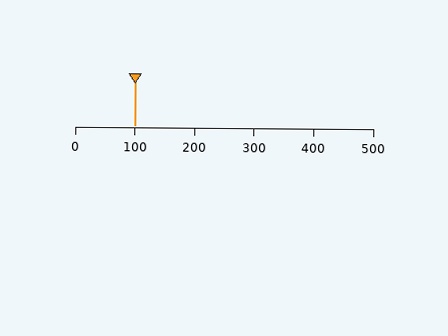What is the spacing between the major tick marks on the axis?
The major ticks are spaced 100 apart.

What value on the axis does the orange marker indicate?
The marker indicates approximately 100.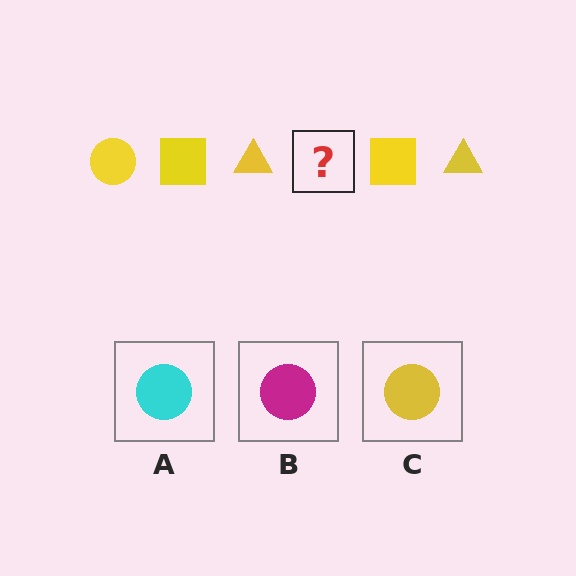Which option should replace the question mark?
Option C.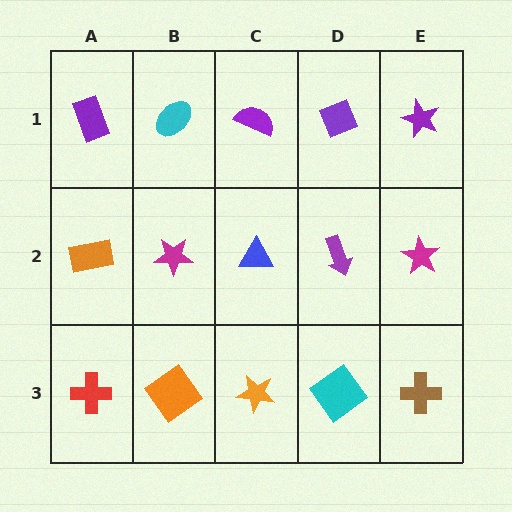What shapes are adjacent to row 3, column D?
A purple arrow (row 2, column D), an orange star (row 3, column C), a brown cross (row 3, column E).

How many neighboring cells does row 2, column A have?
3.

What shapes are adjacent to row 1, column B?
A magenta star (row 2, column B), a purple rectangle (row 1, column A), a purple semicircle (row 1, column C).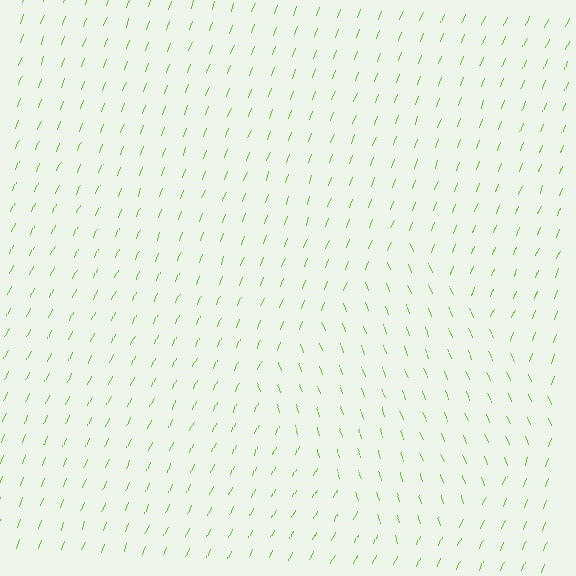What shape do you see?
I see a diamond.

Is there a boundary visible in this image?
Yes, there is a texture boundary formed by a change in line orientation.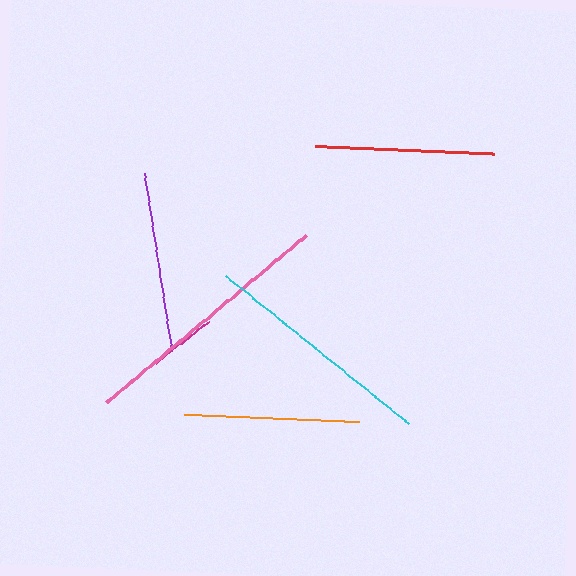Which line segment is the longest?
The pink line is the longest at approximately 262 pixels.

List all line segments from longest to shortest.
From longest to shortest: pink, cyan, purple, red, orange, magenta.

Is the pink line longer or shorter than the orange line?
The pink line is longer than the orange line.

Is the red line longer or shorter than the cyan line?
The cyan line is longer than the red line.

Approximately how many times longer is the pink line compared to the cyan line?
The pink line is approximately 1.1 times the length of the cyan line.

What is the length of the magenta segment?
The magenta segment is approximately 105 pixels long.